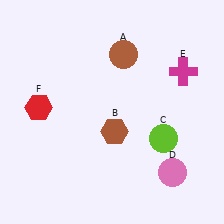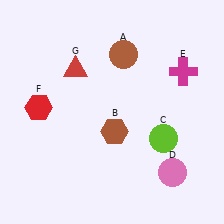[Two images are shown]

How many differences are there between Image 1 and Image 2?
There is 1 difference between the two images.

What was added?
A red triangle (G) was added in Image 2.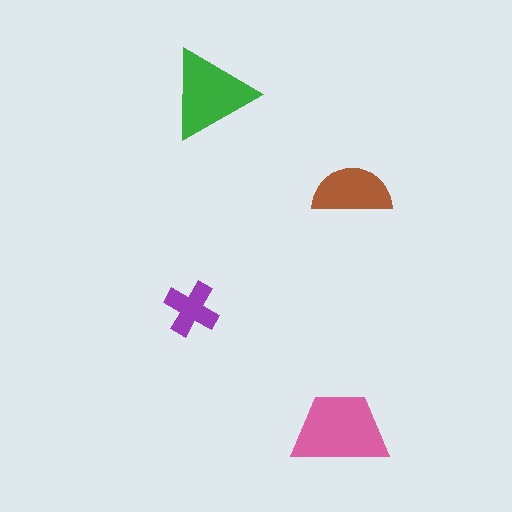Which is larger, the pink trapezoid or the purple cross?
The pink trapezoid.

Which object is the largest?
The pink trapezoid.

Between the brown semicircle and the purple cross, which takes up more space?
The brown semicircle.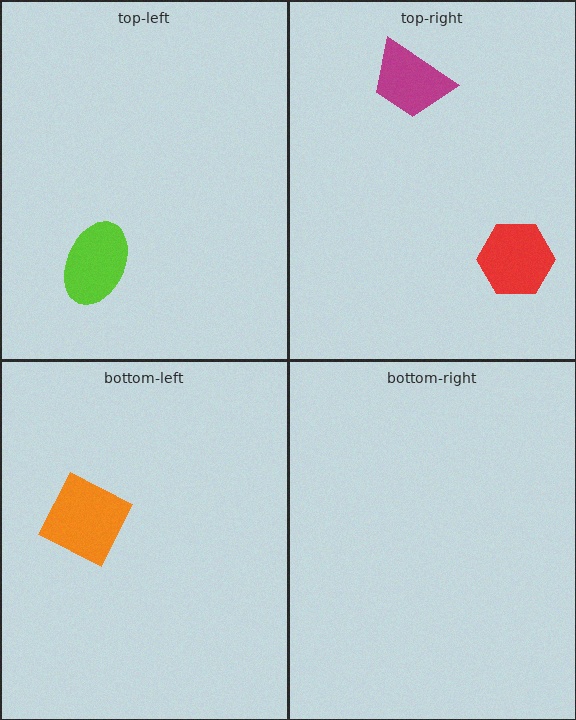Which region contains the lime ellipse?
The top-left region.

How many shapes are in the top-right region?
2.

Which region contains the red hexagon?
The top-right region.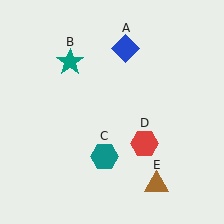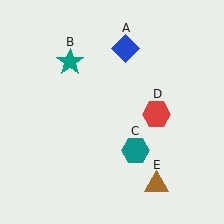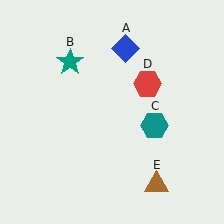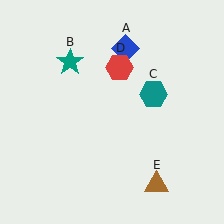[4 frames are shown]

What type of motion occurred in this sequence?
The teal hexagon (object C), red hexagon (object D) rotated counterclockwise around the center of the scene.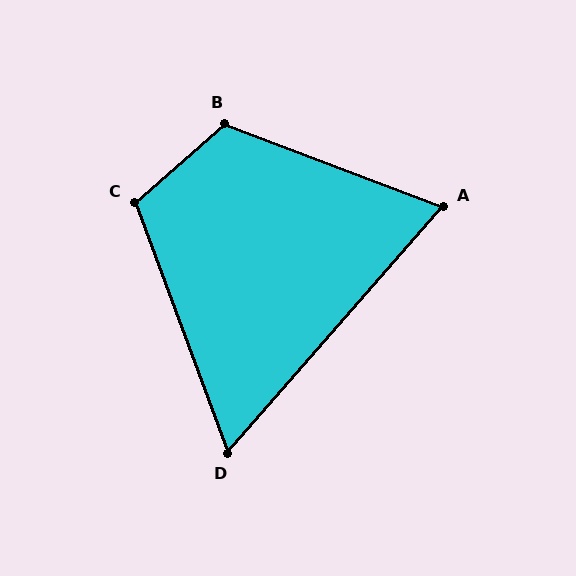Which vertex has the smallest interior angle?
D, at approximately 62 degrees.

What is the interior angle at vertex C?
Approximately 111 degrees (obtuse).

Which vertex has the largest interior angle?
B, at approximately 118 degrees.